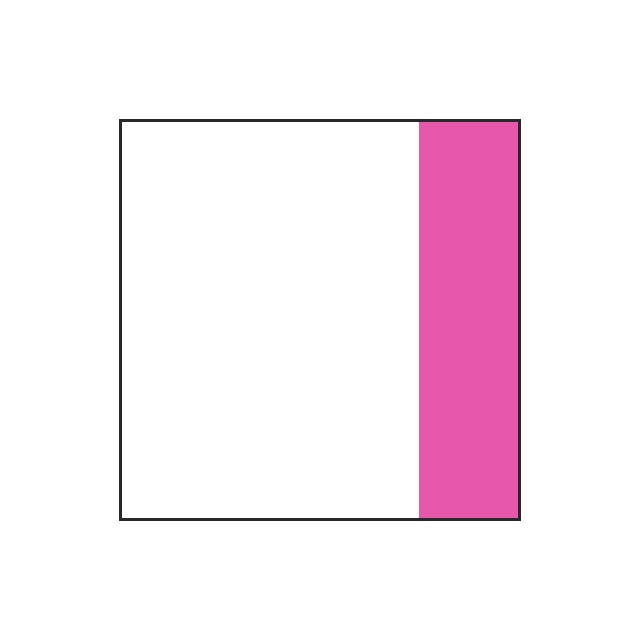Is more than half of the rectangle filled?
No.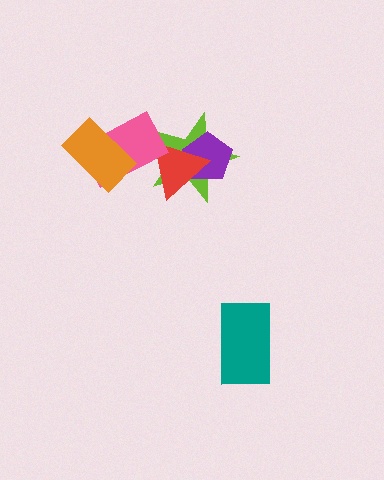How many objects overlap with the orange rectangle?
1 object overlaps with the orange rectangle.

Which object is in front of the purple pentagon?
The red triangle is in front of the purple pentagon.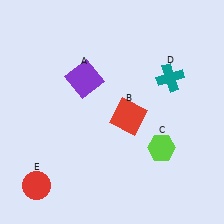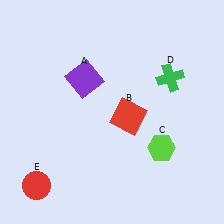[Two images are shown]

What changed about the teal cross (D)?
In Image 1, D is teal. In Image 2, it changed to green.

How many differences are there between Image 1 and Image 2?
There is 1 difference between the two images.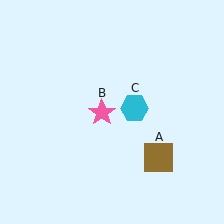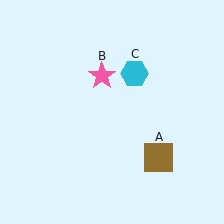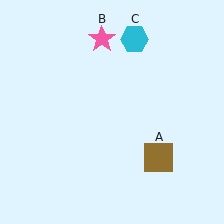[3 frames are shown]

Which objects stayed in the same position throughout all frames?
Brown square (object A) remained stationary.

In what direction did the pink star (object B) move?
The pink star (object B) moved up.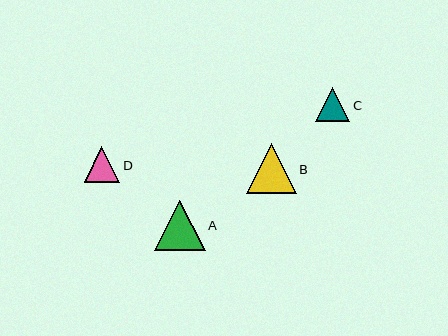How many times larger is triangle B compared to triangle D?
Triangle B is approximately 1.4 times the size of triangle D.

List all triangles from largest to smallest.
From largest to smallest: A, B, D, C.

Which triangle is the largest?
Triangle A is the largest with a size of approximately 50 pixels.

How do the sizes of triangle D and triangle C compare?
Triangle D and triangle C are approximately the same size.